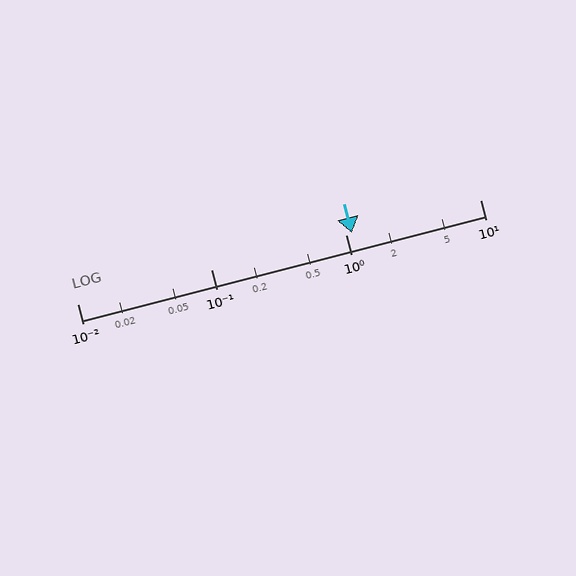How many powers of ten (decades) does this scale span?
The scale spans 3 decades, from 0.01 to 10.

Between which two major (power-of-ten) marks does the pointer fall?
The pointer is between 1 and 10.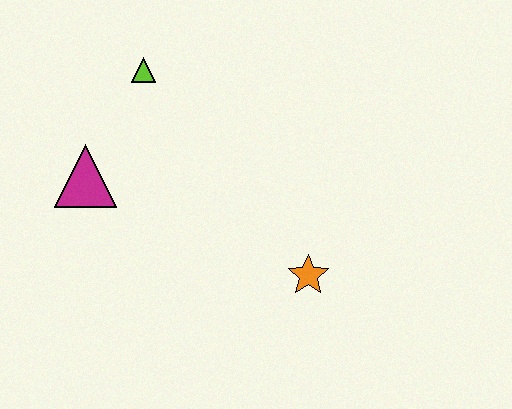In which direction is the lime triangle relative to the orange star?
The lime triangle is above the orange star.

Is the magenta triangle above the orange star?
Yes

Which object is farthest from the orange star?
The lime triangle is farthest from the orange star.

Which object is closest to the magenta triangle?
The lime triangle is closest to the magenta triangle.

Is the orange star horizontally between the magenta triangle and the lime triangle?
No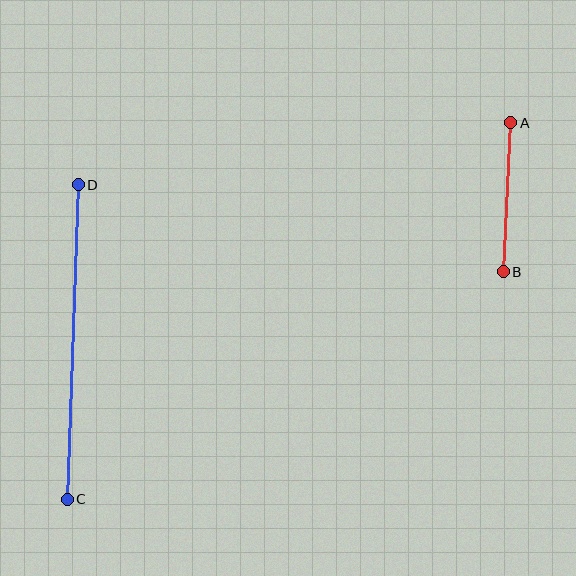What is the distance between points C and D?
The distance is approximately 315 pixels.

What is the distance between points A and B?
The distance is approximately 149 pixels.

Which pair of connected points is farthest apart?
Points C and D are farthest apart.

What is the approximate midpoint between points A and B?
The midpoint is at approximately (507, 197) pixels.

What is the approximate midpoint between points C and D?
The midpoint is at approximately (73, 342) pixels.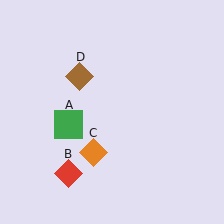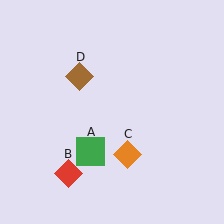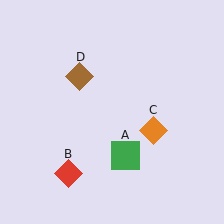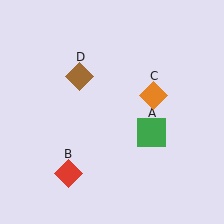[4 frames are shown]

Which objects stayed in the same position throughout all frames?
Red diamond (object B) and brown diamond (object D) remained stationary.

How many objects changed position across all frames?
2 objects changed position: green square (object A), orange diamond (object C).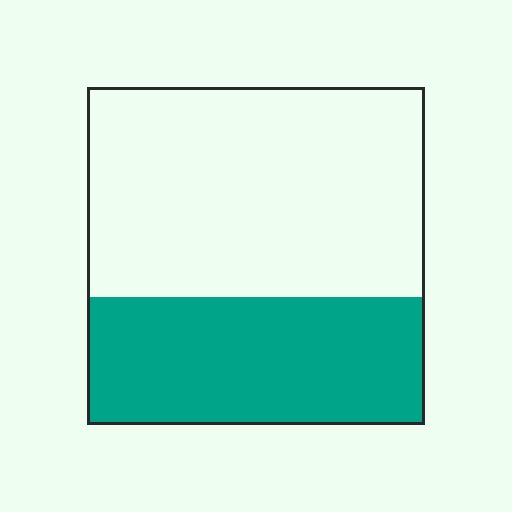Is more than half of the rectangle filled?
No.